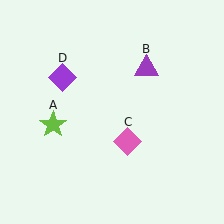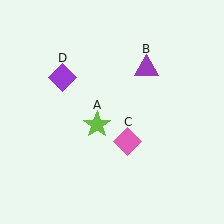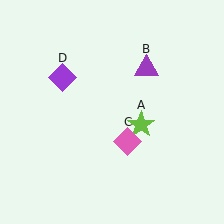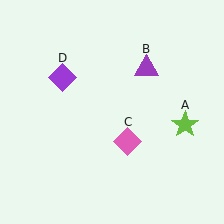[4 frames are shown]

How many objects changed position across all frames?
1 object changed position: lime star (object A).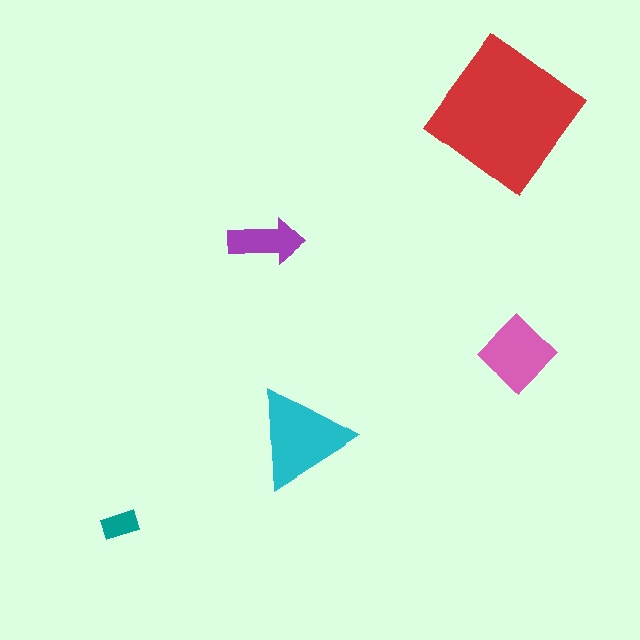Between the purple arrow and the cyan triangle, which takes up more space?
The cyan triangle.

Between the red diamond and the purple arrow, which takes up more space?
The red diamond.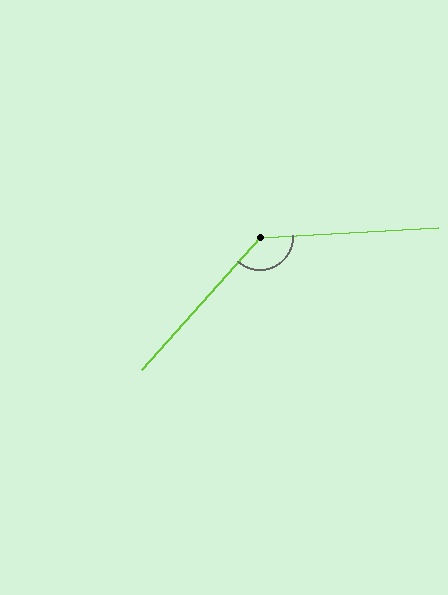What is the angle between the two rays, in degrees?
Approximately 135 degrees.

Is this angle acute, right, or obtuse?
It is obtuse.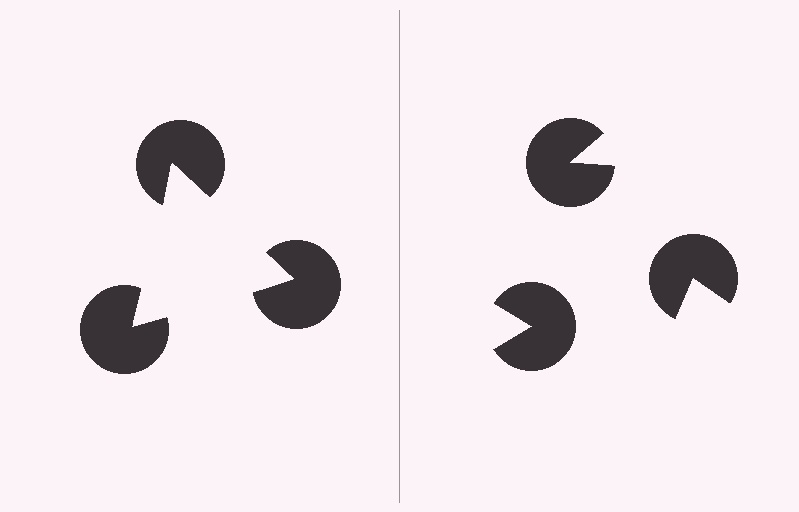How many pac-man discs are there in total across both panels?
6 — 3 on each side.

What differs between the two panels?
The pac-man discs are positioned identically on both sides; only the wedge orientations differ. On the left they align to a triangle; on the right they are misaligned.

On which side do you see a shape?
An illusory triangle appears on the left side. On the right side the wedge cuts are rotated, so no coherent shape forms.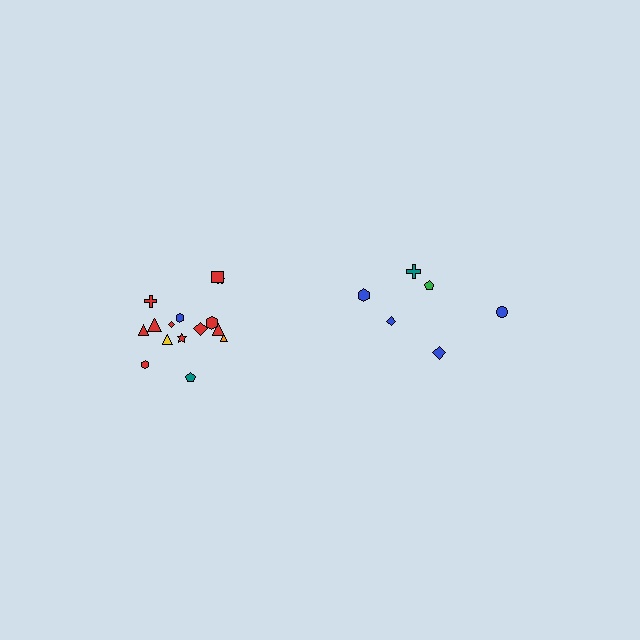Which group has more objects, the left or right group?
The left group.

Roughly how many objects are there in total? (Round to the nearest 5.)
Roughly 20 objects in total.